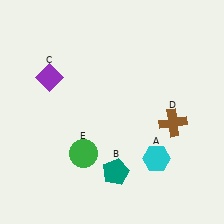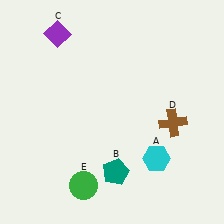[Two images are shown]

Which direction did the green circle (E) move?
The green circle (E) moved down.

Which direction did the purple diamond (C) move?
The purple diamond (C) moved up.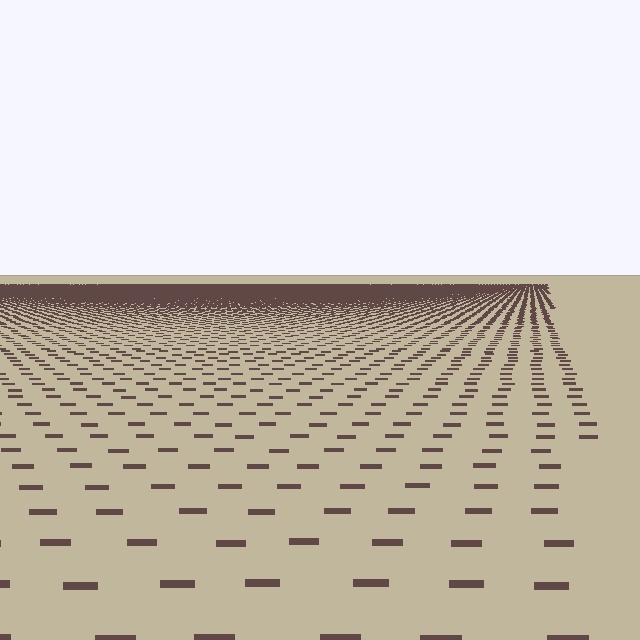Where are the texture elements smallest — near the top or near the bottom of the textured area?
Near the top.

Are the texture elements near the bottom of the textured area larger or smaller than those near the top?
Larger. Near the bottom, elements are closer to the viewer and appear at a bigger on-screen size.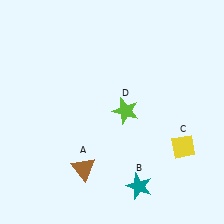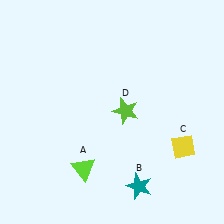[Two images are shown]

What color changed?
The triangle (A) changed from brown in Image 1 to lime in Image 2.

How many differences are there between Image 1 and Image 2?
There is 1 difference between the two images.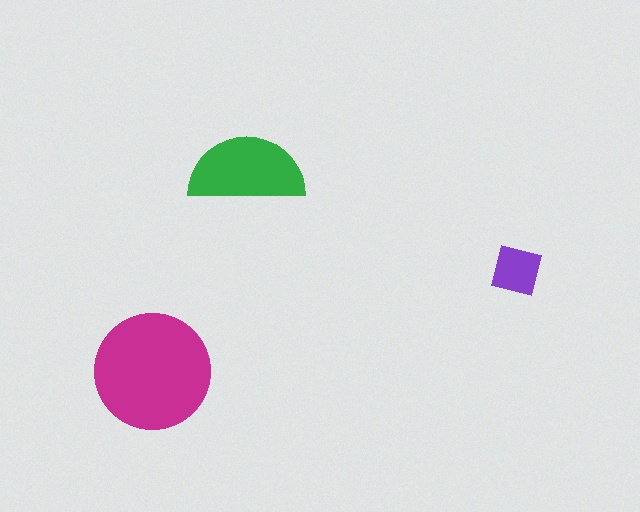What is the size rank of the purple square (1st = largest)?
3rd.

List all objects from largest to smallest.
The magenta circle, the green semicircle, the purple square.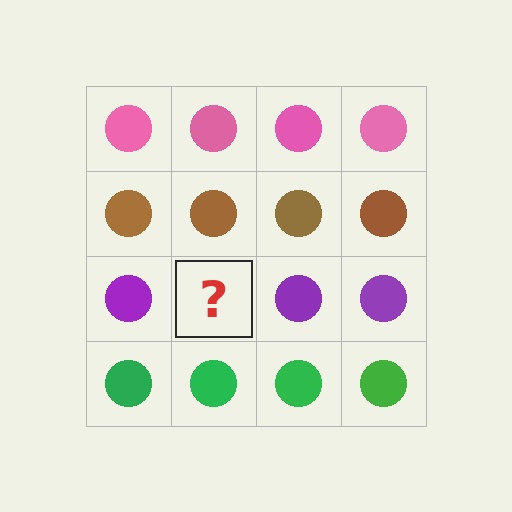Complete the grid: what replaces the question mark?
The question mark should be replaced with a purple circle.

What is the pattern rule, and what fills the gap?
The rule is that each row has a consistent color. The gap should be filled with a purple circle.